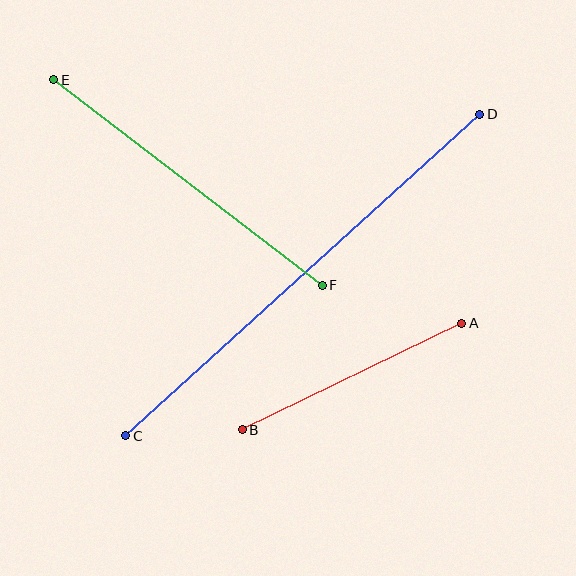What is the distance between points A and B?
The distance is approximately 244 pixels.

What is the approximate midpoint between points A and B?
The midpoint is at approximately (352, 377) pixels.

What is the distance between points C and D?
The distance is approximately 479 pixels.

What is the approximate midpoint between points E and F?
The midpoint is at approximately (188, 182) pixels.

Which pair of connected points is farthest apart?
Points C and D are farthest apart.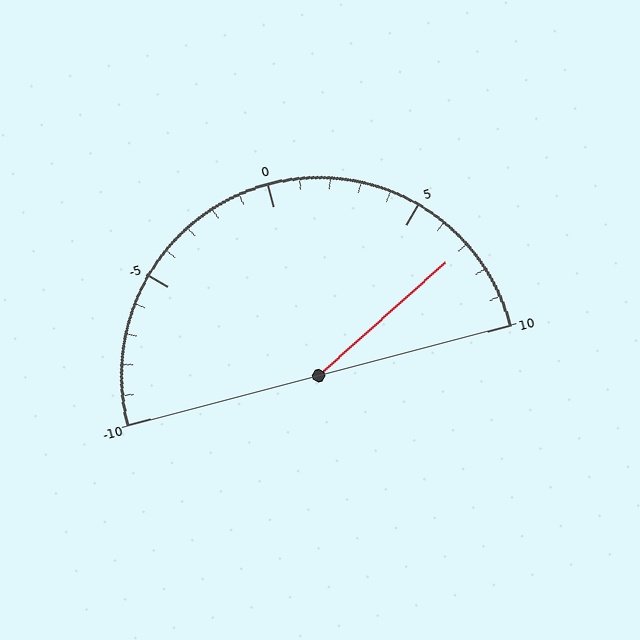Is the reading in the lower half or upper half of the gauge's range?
The reading is in the upper half of the range (-10 to 10).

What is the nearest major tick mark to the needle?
The nearest major tick mark is 5.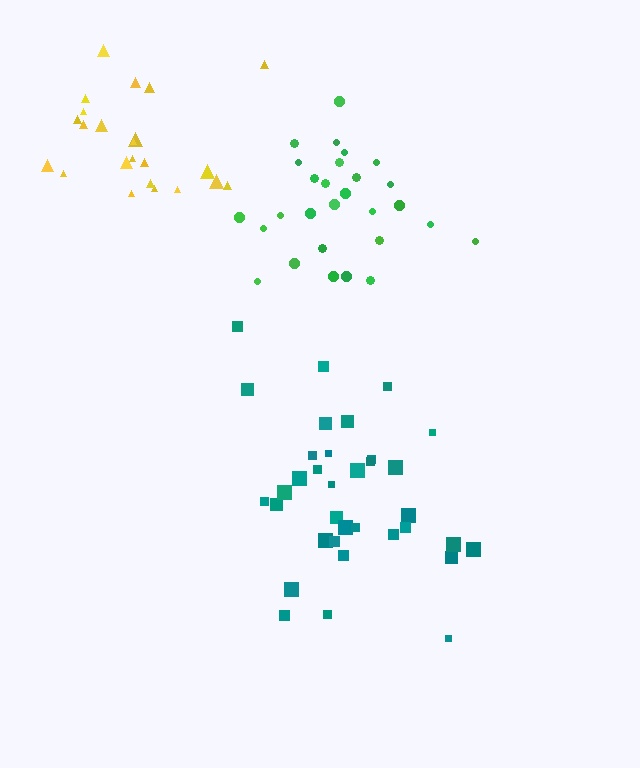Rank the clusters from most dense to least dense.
green, yellow, teal.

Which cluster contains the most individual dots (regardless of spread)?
Teal (35).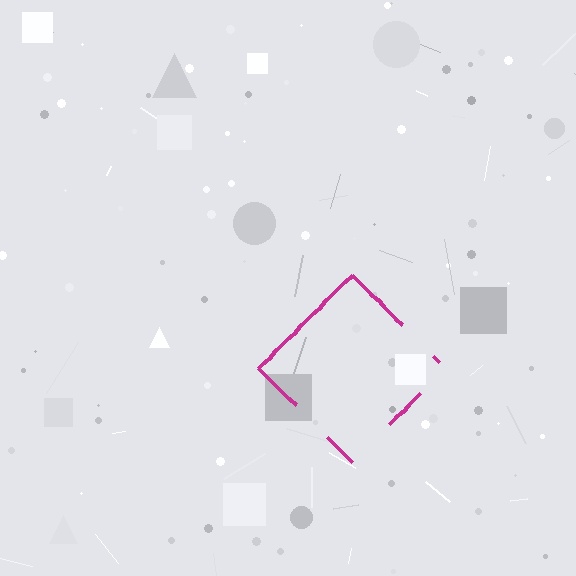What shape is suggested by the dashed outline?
The dashed outline suggests a diamond.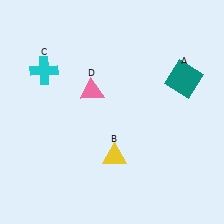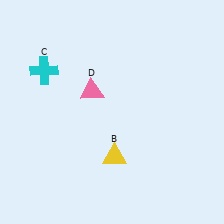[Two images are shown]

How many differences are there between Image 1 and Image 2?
There is 1 difference between the two images.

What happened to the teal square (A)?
The teal square (A) was removed in Image 2. It was in the top-right area of Image 1.